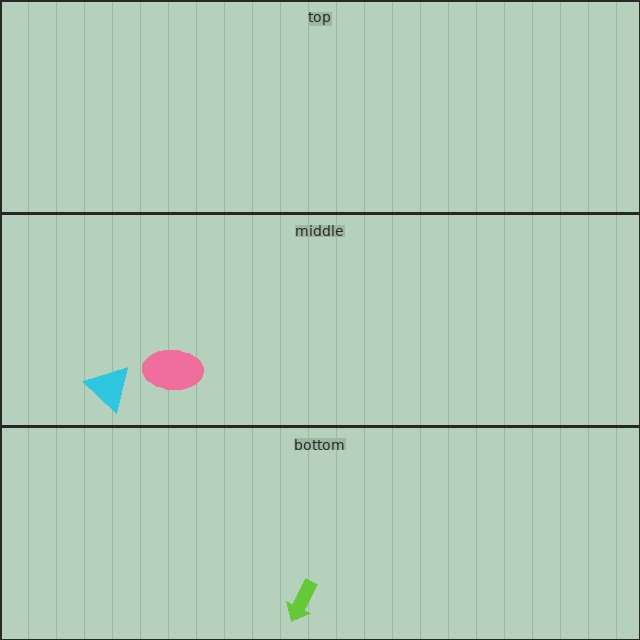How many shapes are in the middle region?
2.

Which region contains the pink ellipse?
The middle region.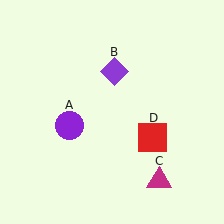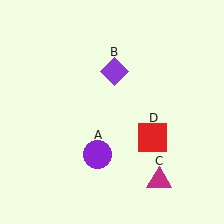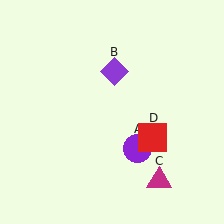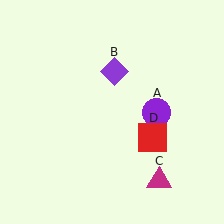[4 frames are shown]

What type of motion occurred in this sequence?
The purple circle (object A) rotated counterclockwise around the center of the scene.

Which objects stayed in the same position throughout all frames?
Purple diamond (object B) and magenta triangle (object C) and red square (object D) remained stationary.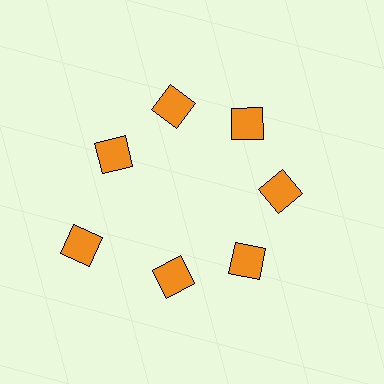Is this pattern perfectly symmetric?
No. The 7 orange diamonds are arranged in a ring, but one element near the 8 o'clock position is pushed outward from the center, breaking the 7-fold rotational symmetry.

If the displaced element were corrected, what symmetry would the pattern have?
It would have 7-fold rotational symmetry — the pattern would map onto itself every 51 degrees.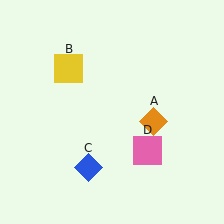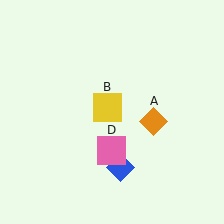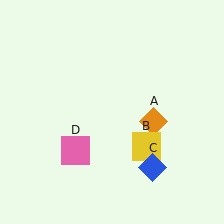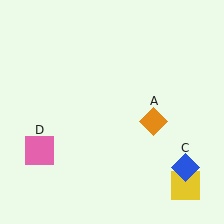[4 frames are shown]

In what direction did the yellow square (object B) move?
The yellow square (object B) moved down and to the right.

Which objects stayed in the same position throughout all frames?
Orange diamond (object A) remained stationary.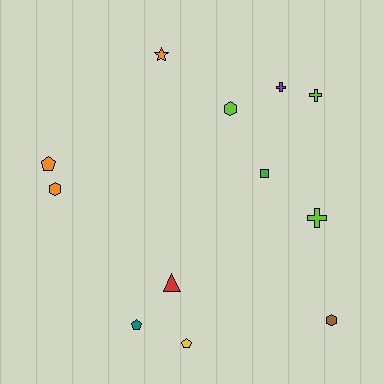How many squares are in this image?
There is 1 square.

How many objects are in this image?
There are 12 objects.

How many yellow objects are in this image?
There is 1 yellow object.